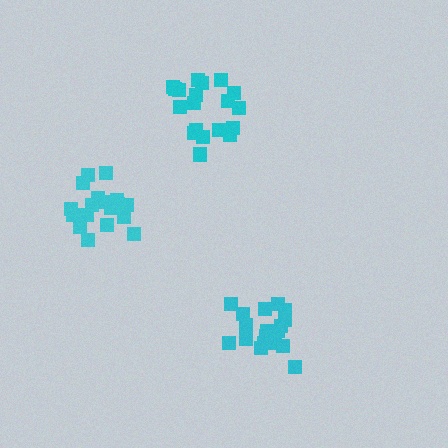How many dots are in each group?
Group 1: 19 dots, Group 2: 18 dots, Group 3: 18 dots (55 total).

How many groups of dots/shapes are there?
There are 3 groups.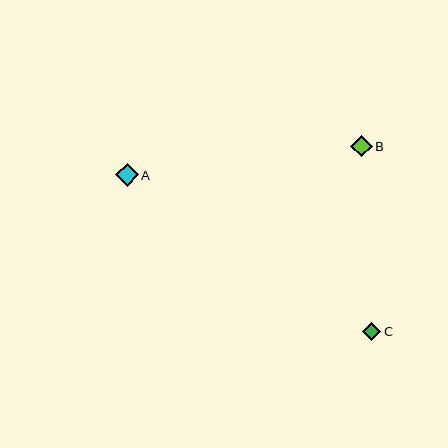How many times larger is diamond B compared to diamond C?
Diamond B is approximately 1.2 times the size of diamond C.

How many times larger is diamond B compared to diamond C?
Diamond B is approximately 1.2 times the size of diamond C.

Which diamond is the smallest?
Diamond C is the smallest with a size of approximately 18 pixels.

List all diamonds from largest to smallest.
From largest to smallest: A, B, C.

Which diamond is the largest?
Diamond A is the largest with a size of approximately 23 pixels.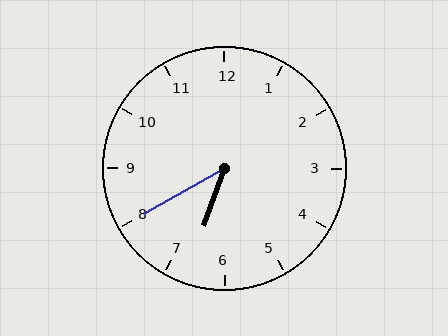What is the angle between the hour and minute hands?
Approximately 40 degrees.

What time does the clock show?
6:40.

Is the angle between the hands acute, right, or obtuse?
It is acute.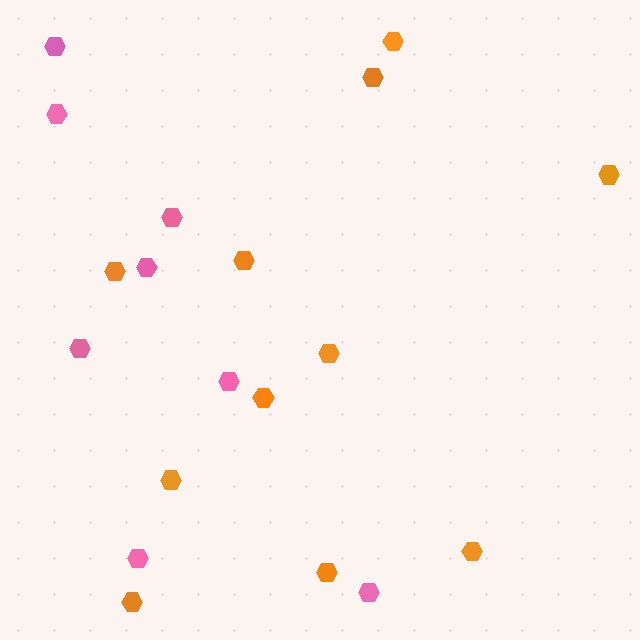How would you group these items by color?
There are 2 groups: one group of orange hexagons (11) and one group of pink hexagons (8).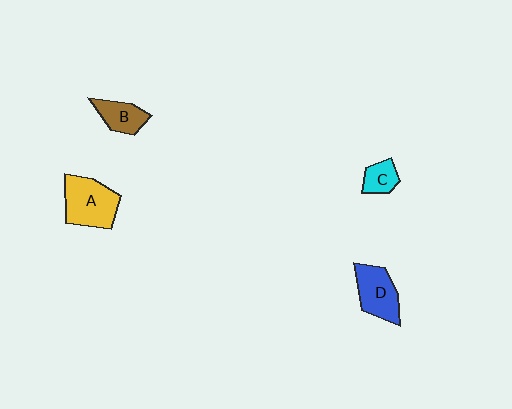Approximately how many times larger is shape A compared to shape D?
Approximately 1.2 times.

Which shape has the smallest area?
Shape C (cyan).